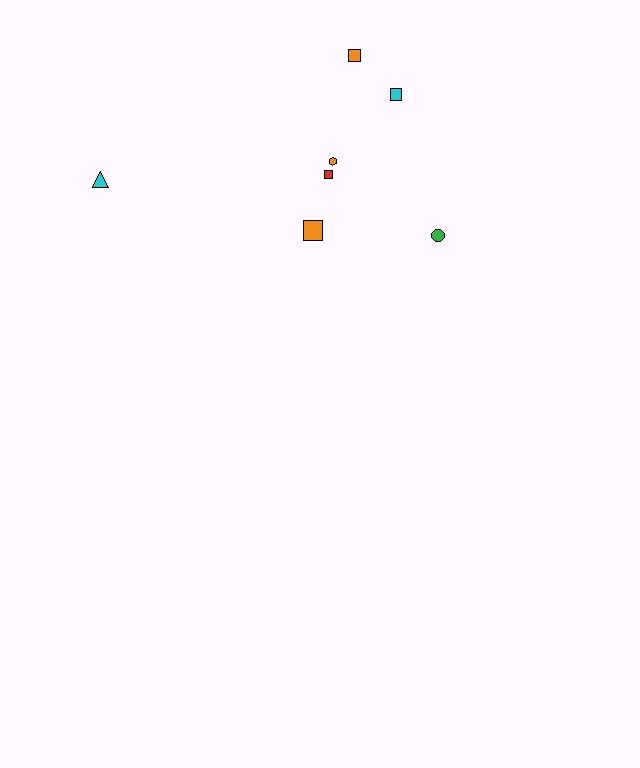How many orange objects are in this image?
There are 3 orange objects.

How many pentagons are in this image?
There are no pentagons.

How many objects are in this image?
There are 7 objects.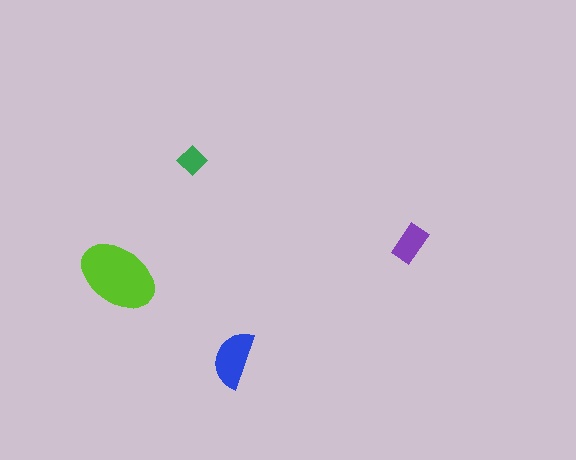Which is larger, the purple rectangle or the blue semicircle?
The blue semicircle.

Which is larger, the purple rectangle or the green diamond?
The purple rectangle.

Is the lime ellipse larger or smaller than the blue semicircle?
Larger.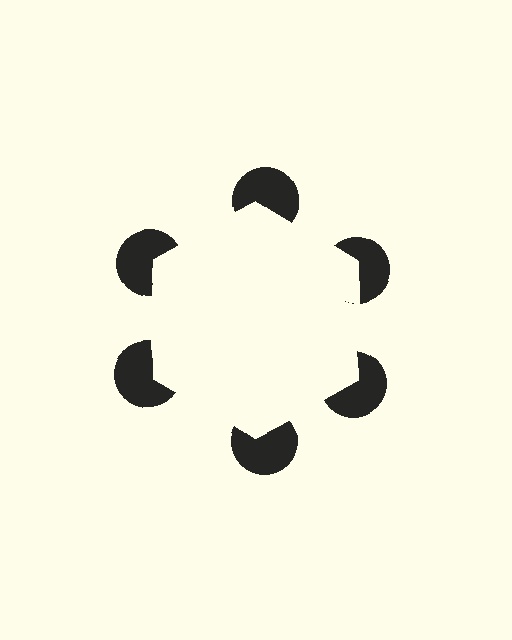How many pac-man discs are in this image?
There are 6 — one at each vertex of the illusory hexagon.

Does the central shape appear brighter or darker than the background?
It typically appears slightly brighter than the background, even though no actual brightness change is drawn.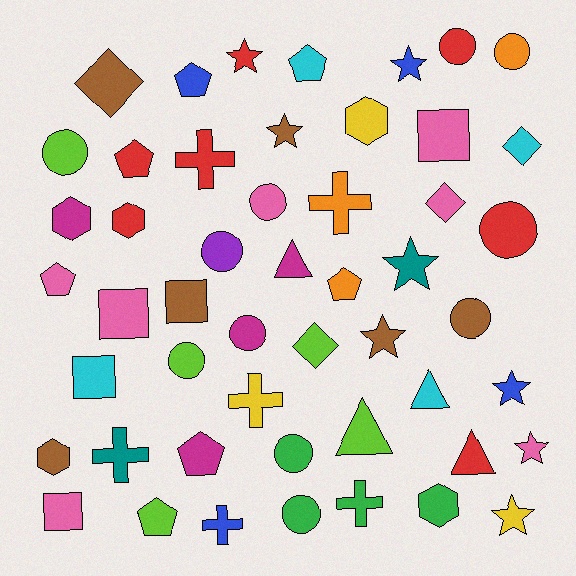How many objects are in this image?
There are 50 objects.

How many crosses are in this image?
There are 6 crosses.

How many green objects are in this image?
There are 4 green objects.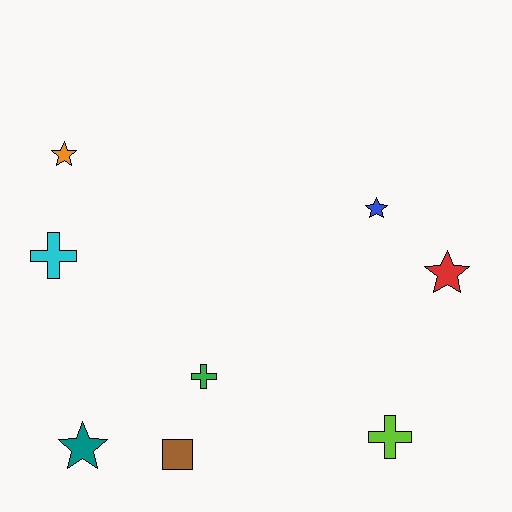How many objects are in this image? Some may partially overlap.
There are 8 objects.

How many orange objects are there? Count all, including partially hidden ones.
There is 1 orange object.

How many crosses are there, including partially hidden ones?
There are 3 crosses.